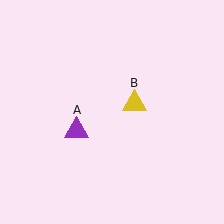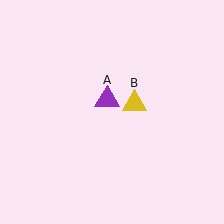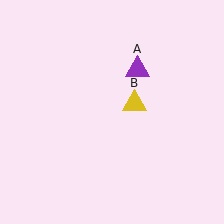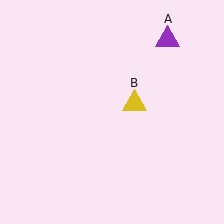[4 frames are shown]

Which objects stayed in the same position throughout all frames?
Yellow triangle (object B) remained stationary.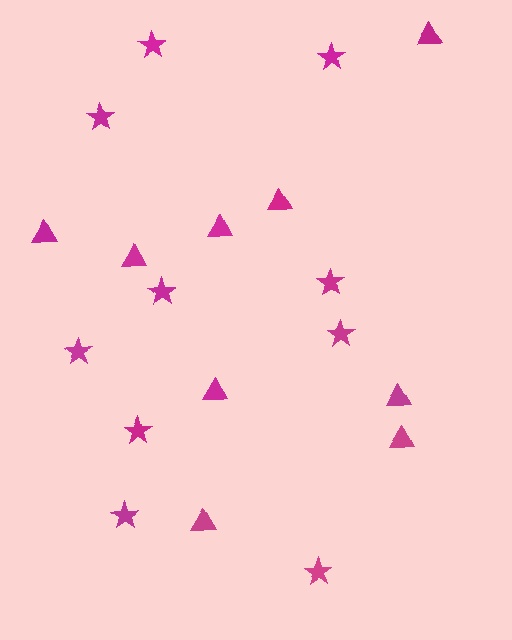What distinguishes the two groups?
There are 2 groups: one group of stars (10) and one group of triangles (9).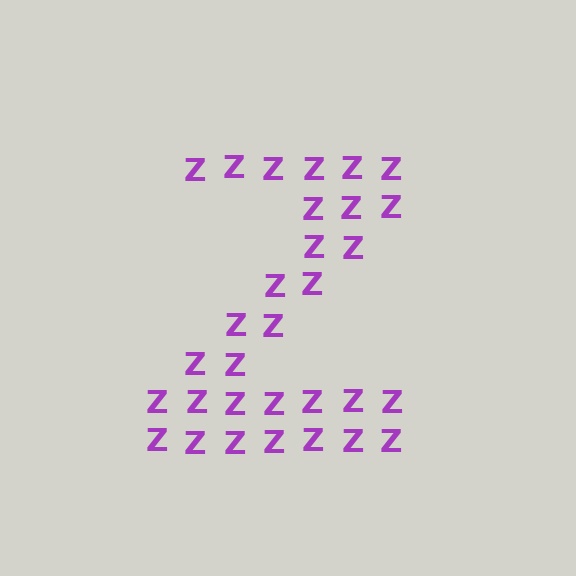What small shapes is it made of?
It is made of small letter Z's.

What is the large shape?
The large shape is the letter Z.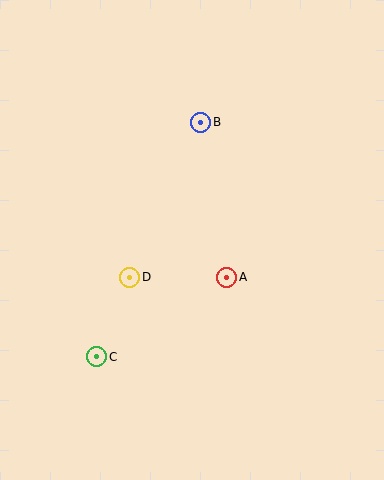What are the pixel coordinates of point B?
Point B is at (201, 122).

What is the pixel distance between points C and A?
The distance between C and A is 153 pixels.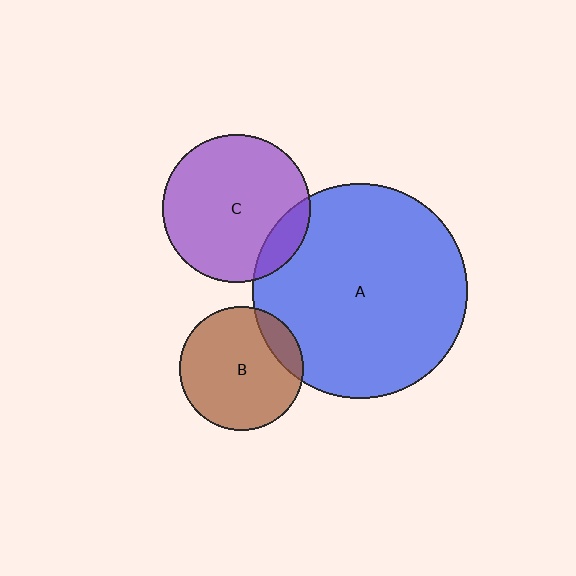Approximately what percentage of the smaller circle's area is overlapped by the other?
Approximately 15%.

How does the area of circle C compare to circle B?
Approximately 1.4 times.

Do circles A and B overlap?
Yes.